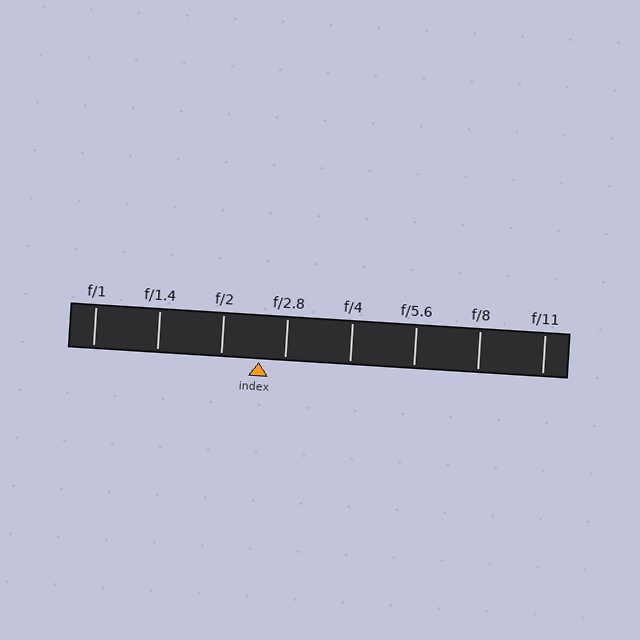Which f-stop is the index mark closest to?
The index mark is closest to f/2.8.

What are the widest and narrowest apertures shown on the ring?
The widest aperture shown is f/1 and the narrowest is f/11.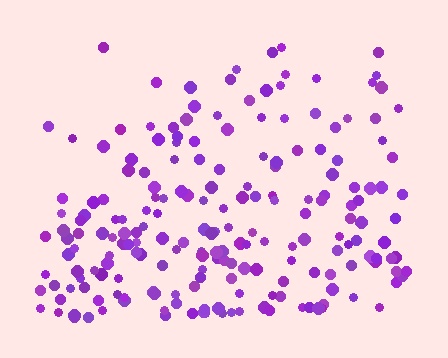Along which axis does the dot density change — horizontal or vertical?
Vertical.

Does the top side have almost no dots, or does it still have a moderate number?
Still a moderate number, just noticeably fewer than the bottom.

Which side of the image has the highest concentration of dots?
The bottom.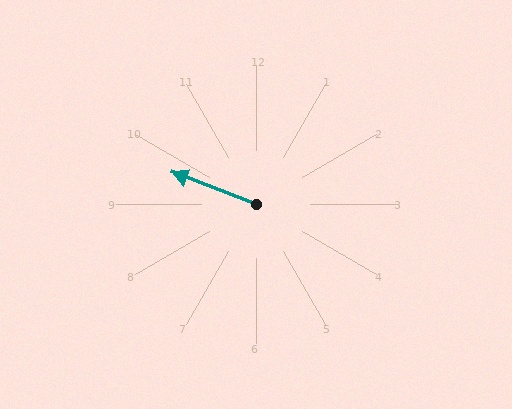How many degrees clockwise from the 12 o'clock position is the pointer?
Approximately 291 degrees.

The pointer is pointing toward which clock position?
Roughly 10 o'clock.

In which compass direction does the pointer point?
West.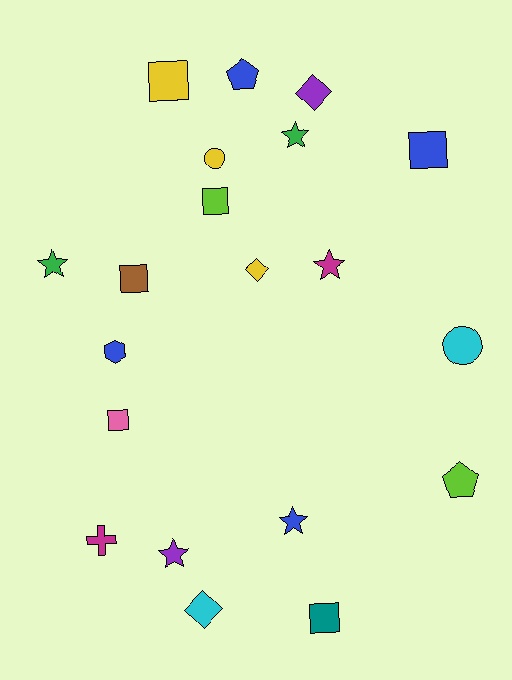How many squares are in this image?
There are 6 squares.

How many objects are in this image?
There are 20 objects.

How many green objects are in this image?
There are 2 green objects.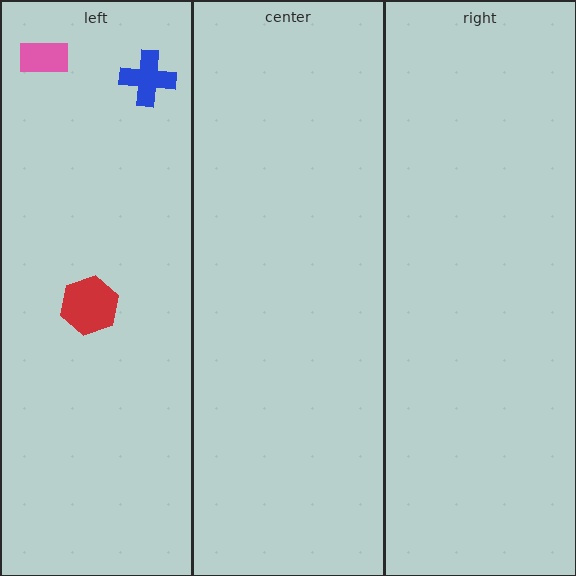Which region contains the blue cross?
The left region.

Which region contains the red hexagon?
The left region.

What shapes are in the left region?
The red hexagon, the blue cross, the pink rectangle.